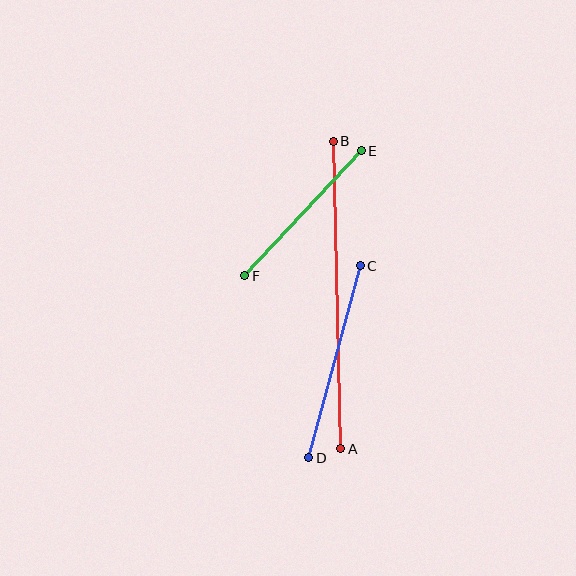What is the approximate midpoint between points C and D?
The midpoint is at approximately (335, 362) pixels.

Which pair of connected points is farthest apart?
Points A and B are farthest apart.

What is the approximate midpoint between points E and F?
The midpoint is at approximately (303, 213) pixels.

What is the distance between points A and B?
The distance is approximately 308 pixels.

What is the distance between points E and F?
The distance is approximately 171 pixels.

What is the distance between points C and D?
The distance is approximately 199 pixels.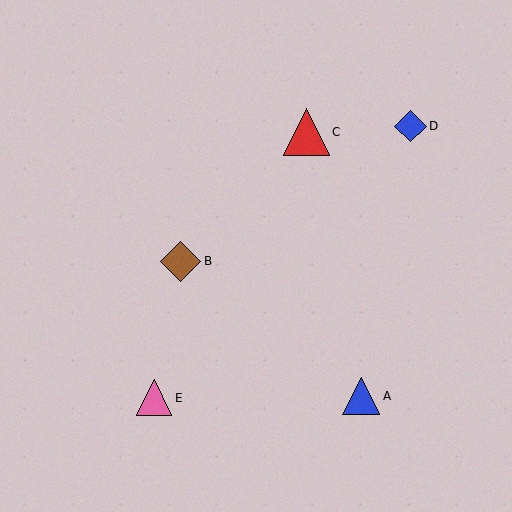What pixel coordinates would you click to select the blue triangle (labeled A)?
Click at (361, 396) to select the blue triangle A.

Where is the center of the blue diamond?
The center of the blue diamond is at (410, 126).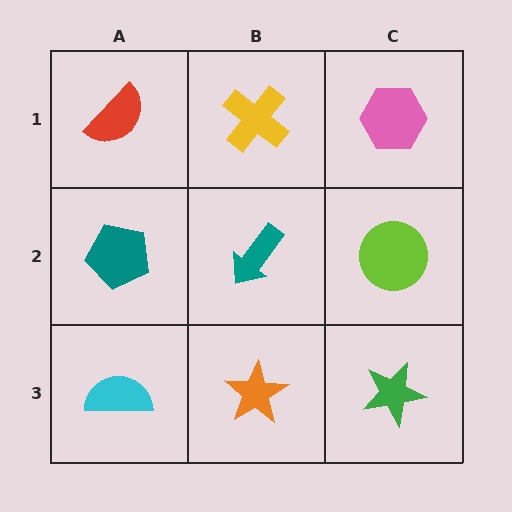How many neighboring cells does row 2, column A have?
3.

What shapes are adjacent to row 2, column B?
A yellow cross (row 1, column B), an orange star (row 3, column B), a teal pentagon (row 2, column A), a lime circle (row 2, column C).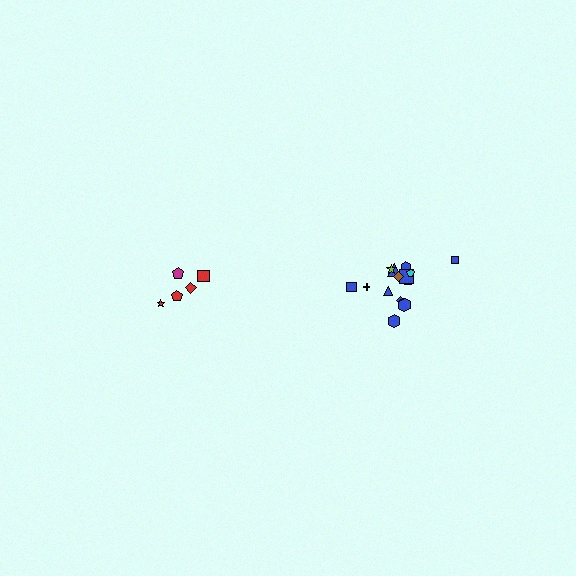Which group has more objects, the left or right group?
The right group.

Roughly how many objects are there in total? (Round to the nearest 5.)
Roughly 20 objects in total.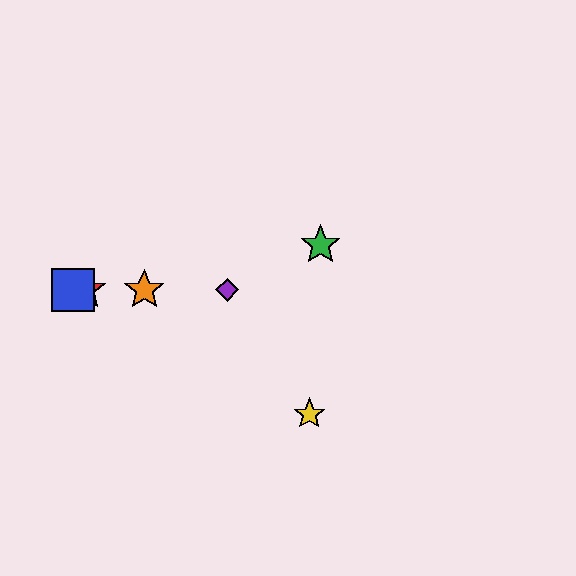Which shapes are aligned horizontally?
The red star, the blue square, the purple diamond, the orange star are aligned horizontally.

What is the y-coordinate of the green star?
The green star is at y≈245.